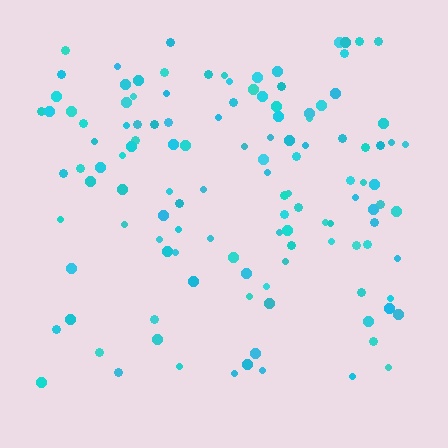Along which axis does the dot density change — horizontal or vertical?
Vertical.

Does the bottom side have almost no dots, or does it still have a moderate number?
Still a moderate number, just noticeably fewer than the top.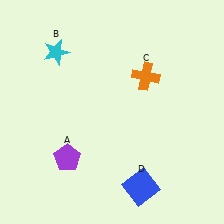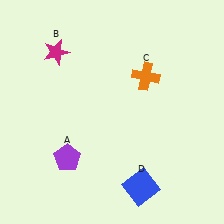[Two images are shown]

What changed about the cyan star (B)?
In Image 1, B is cyan. In Image 2, it changed to magenta.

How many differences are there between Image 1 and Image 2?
There is 1 difference between the two images.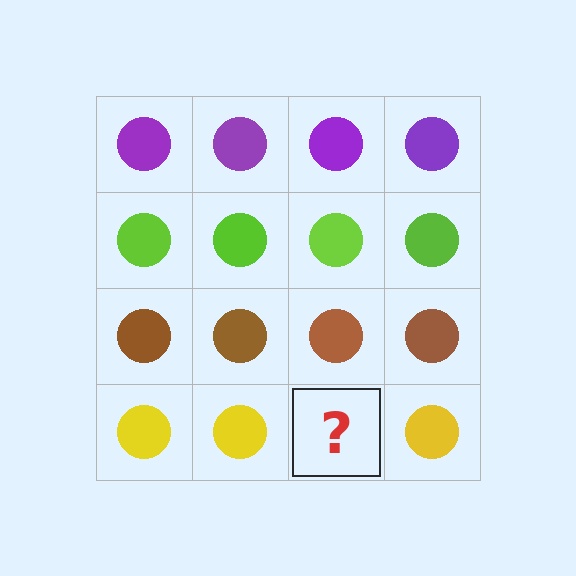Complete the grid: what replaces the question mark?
The question mark should be replaced with a yellow circle.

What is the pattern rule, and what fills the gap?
The rule is that each row has a consistent color. The gap should be filled with a yellow circle.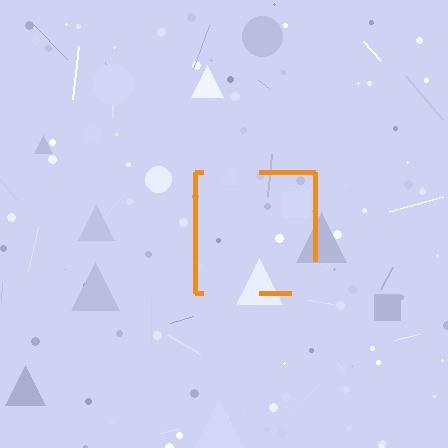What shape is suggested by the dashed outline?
The dashed outline suggests a square.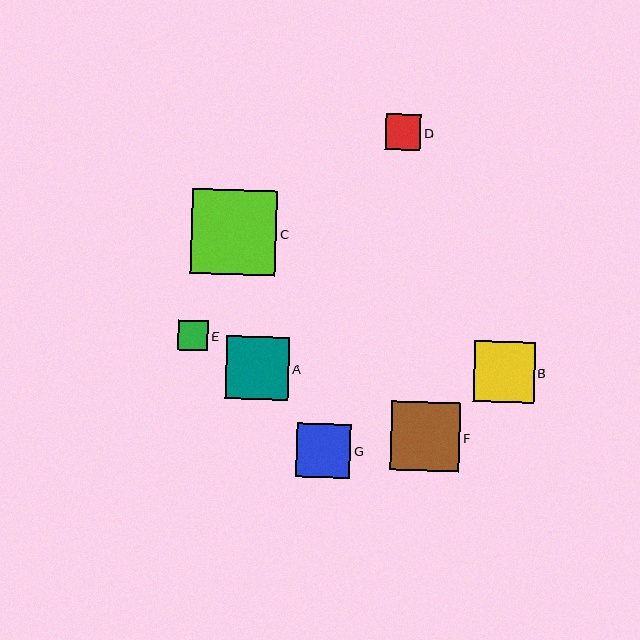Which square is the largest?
Square C is the largest with a size of approximately 85 pixels.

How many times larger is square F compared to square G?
Square F is approximately 1.3 times the size of square G.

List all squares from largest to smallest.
From largest to smallest: C, F, A, B, G, D, E.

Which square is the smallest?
Square E is the smallest with a size of approximately 30 pixels.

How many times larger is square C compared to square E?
Square C is approximately 2.8 times the size of square E.